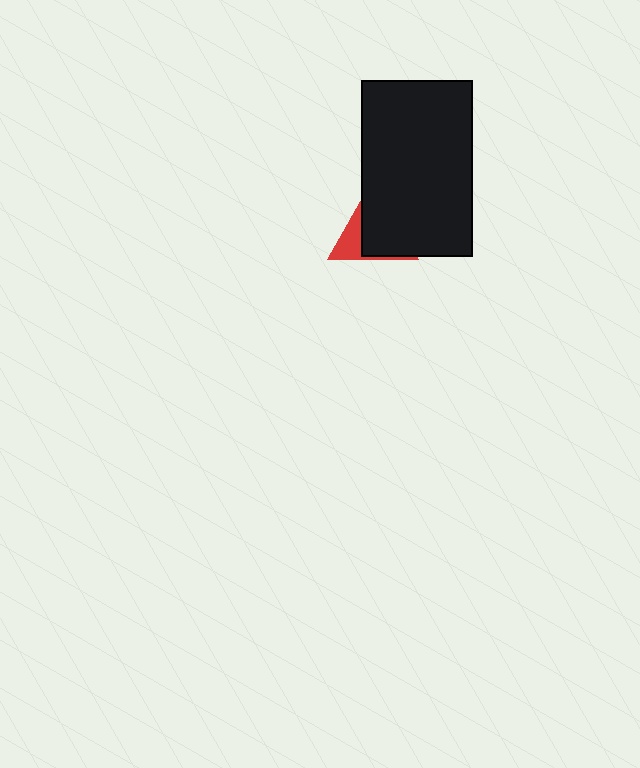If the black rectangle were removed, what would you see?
You would see the complete red triangle.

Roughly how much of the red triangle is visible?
A small part of it is visible (roughly 32%).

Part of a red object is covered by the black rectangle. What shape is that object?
It is a triangle.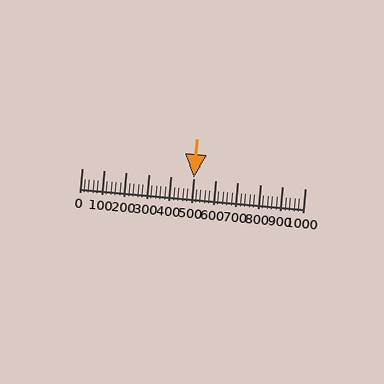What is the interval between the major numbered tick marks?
The major tick marks are spaced 100 units apart.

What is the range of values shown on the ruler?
The ruler shows values from 0 to 1000.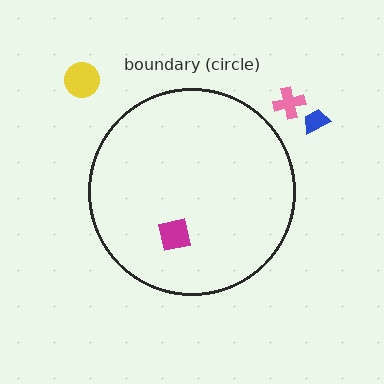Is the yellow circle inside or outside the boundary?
Outside.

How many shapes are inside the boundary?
1 inside, 3 outside.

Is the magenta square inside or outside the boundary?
Inside.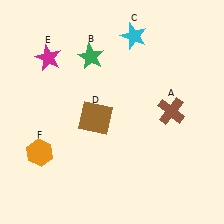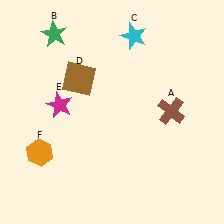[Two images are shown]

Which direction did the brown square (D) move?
The brown square (D) moved up.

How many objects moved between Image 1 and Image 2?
3 objects moved between the two images.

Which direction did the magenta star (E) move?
The magenta star (E) moved down.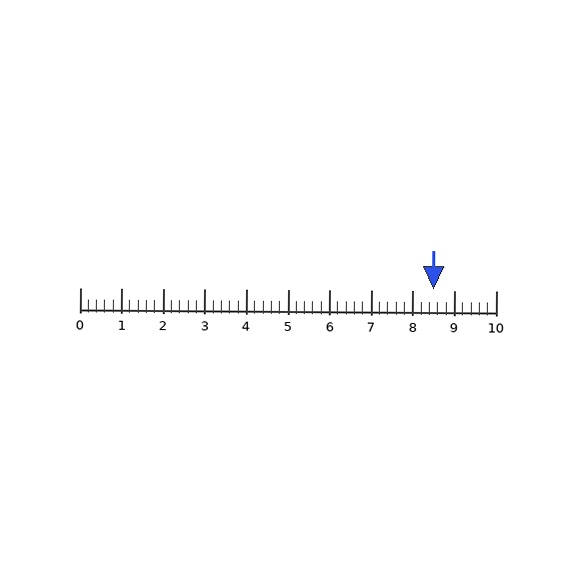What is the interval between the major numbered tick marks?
The major tick marks are spaced 1 units apart.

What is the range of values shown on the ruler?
The ruler shows values from 0 to 10.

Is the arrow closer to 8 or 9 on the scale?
The arrow is closer to 9.